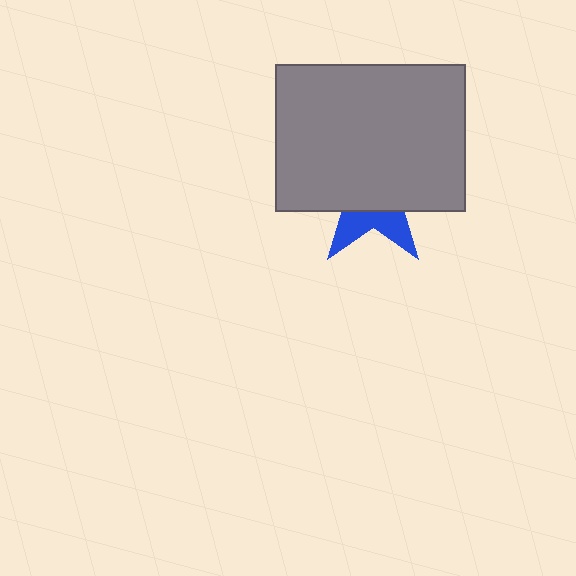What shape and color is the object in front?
The object in front is a gray rectangle.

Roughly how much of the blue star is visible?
A small part of it is visible (roughly 32%).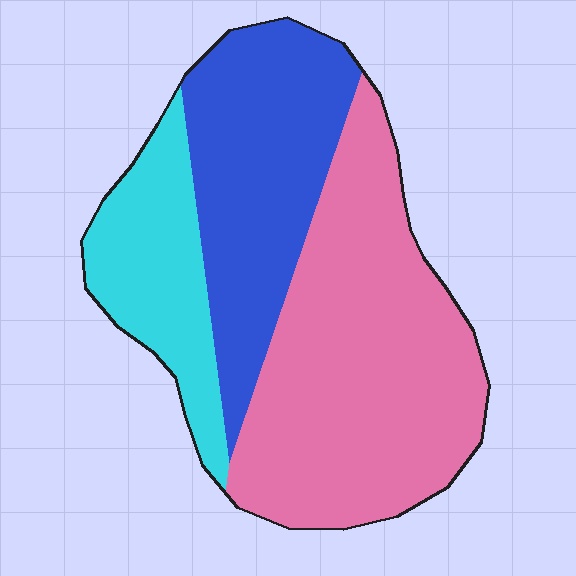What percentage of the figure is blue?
Blue takes up between a quarter and a half of the figure.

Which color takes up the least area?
Cyan, at roughly 20%.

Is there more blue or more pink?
Pink.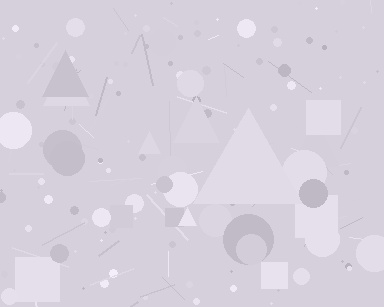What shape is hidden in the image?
A triangle is hidden in the image.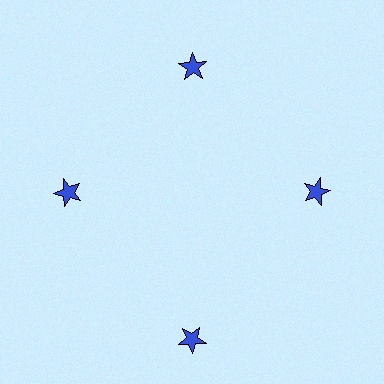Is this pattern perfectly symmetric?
No. The 4 blue stars are arranged in a ring, but one element near the 6 o'clock position is pushed outward from the center, breaking the 4-fold rotational symmetry.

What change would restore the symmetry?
The symmetry would be restored by moving it inward, back onto the ring so that all 4 stars sit at equal angles and equal distance from the center.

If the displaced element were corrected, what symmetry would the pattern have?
It would have 4-fold rotational symmetry — the pattern would map onto itself every 90 degrees.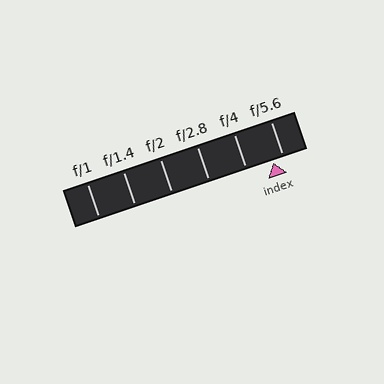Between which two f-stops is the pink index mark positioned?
The index mark is between f/4 and f/5.6.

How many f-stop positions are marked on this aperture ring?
There are 6 f-stop positions marked.